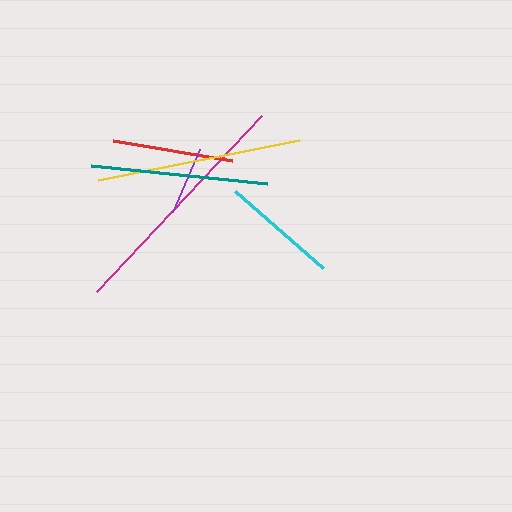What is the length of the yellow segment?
The yellow segment is approximately 205 pixels long.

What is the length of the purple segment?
The purple segment is approximately 69 pixels long.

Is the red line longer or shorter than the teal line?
The teal line is longer than the red line.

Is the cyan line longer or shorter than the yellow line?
The yellow line is longer than the cyan line.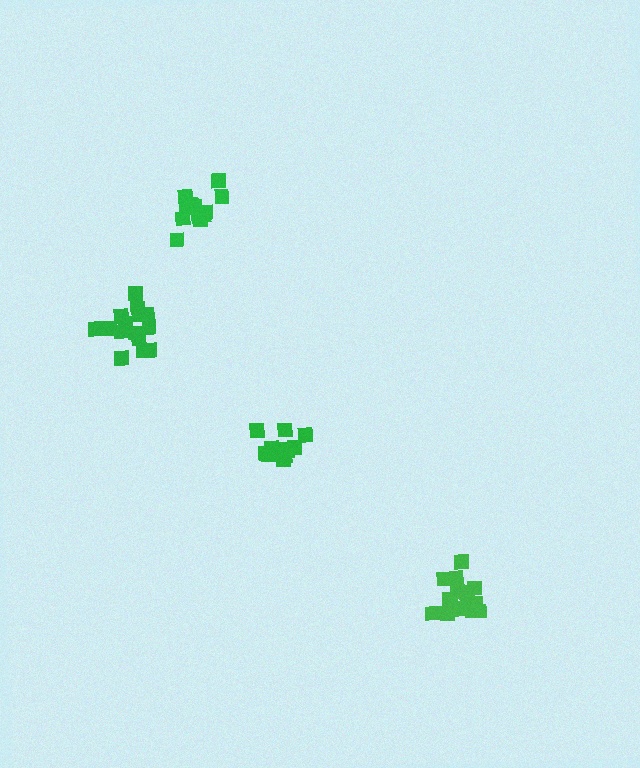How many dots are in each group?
Group 1: 12 dots, Group 2: 16 dots, Group 3: 15 dots, Group 4: 15 dots (58 total).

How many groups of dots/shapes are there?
There are 4 groups.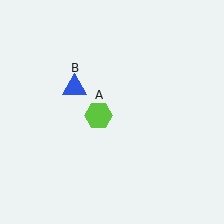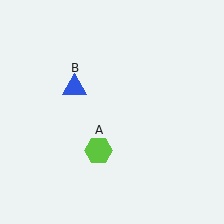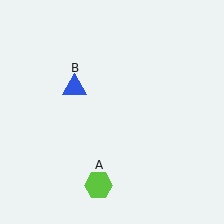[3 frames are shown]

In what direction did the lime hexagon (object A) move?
The lime hexagon (object A) moved down.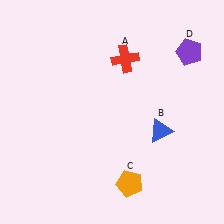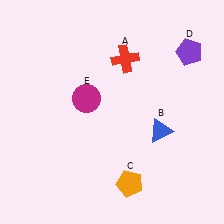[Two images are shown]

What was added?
A magenta circle (E) was added in Image 2.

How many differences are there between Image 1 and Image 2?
There is 1 difference between the two images.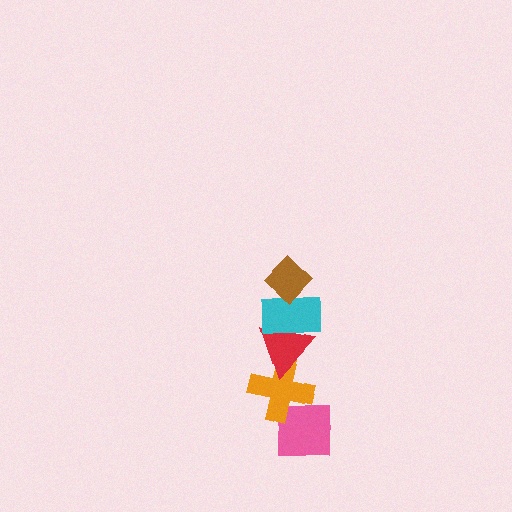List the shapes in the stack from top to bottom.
From top to bottom: the brown diamond, the cyan rectangle, the red triangle, the orange cross, the pink square.